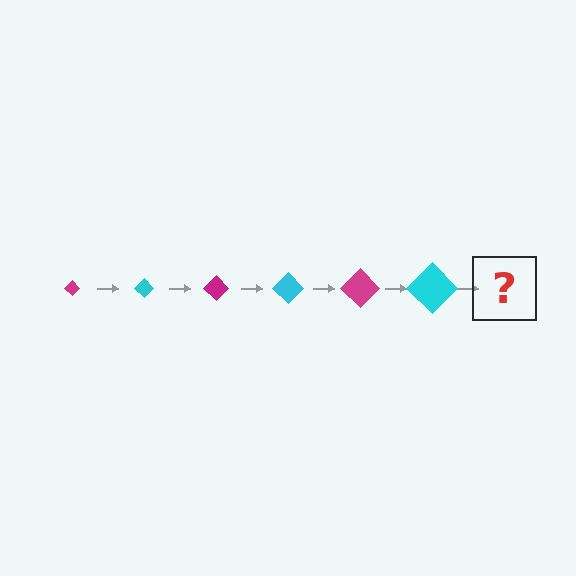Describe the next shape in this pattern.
It should be a magenta diamond, larger than the previous one.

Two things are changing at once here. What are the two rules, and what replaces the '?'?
The two rules are that the diamond grows larger each step and the color cycles through magenta and cyan. The '?' should be a magenta diamond, larger than the previous one.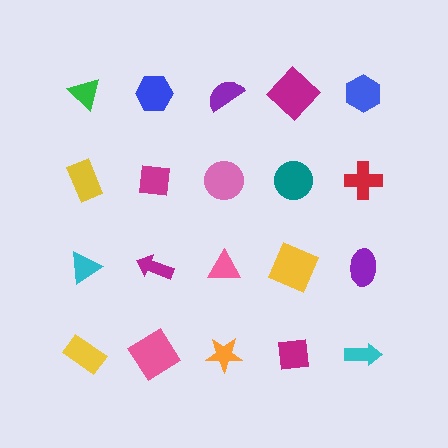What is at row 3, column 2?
A magenta arrow.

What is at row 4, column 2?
A pink diamond.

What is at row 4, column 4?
A magenta square.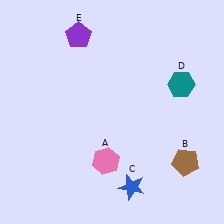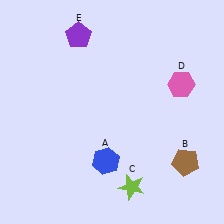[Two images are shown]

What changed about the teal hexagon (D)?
In Image 1, D is teal. In Image 2, it changed to pink.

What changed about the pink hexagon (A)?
In Image 1, A is pink. In Image 2, it changed to blue.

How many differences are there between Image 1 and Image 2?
There are 3 differences between the two images.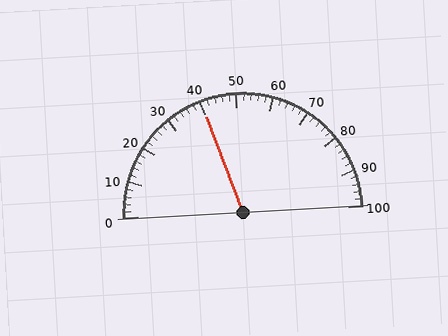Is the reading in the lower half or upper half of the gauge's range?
The reading is in the lower half of the range (0 to 100).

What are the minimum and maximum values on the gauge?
The gauge ranges from 0 to 100.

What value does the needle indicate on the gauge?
The needle indicates approximately 40.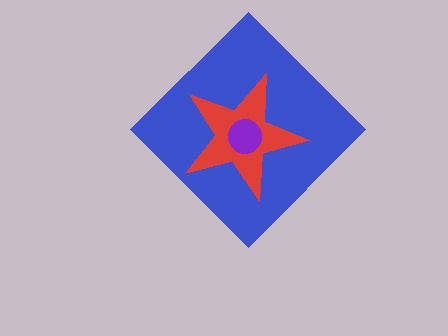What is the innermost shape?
The purple circle.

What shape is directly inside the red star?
The purple circle.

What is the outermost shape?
The blue diamond.